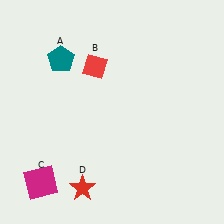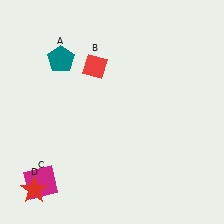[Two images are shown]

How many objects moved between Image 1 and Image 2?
1 object moved between the two images.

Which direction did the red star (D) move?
The red star (D) moved left.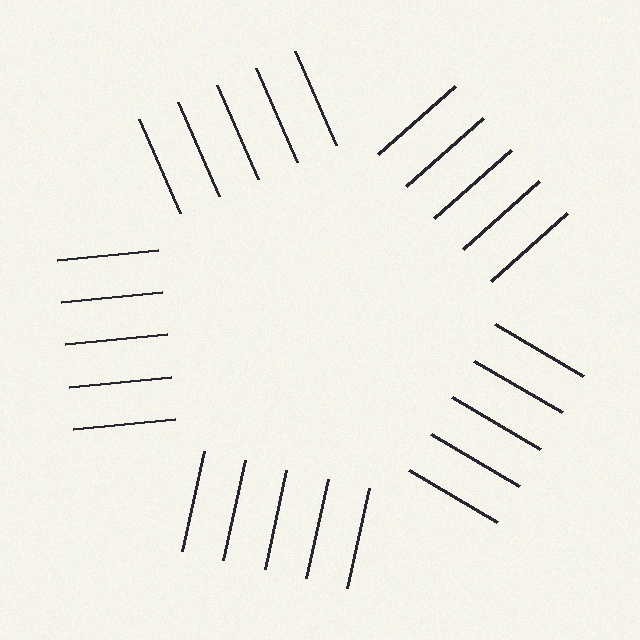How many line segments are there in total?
25 — 5 along each of the 5 edges.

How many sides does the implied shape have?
5 sides — the line-ends trace a pentagon.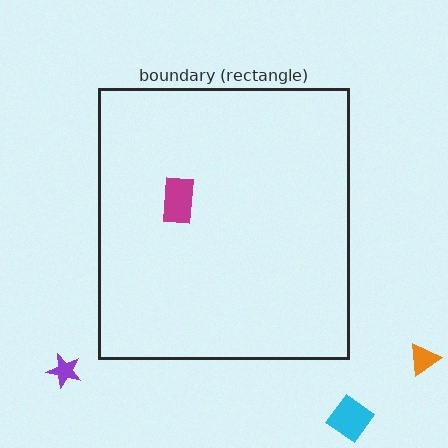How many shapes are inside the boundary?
1 inside, 3 outside.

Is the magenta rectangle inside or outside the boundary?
Inside.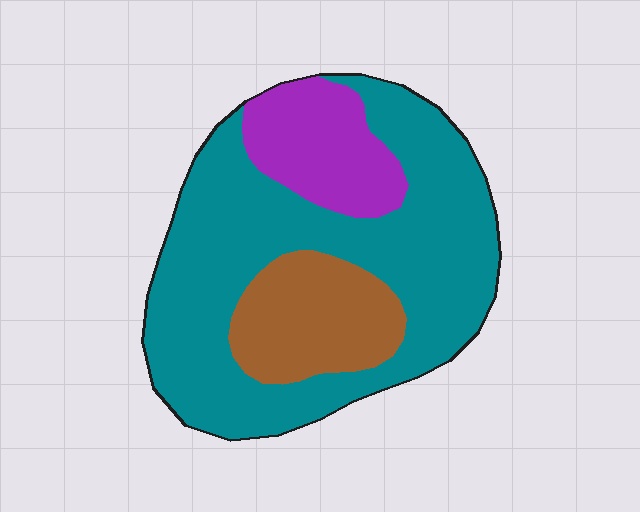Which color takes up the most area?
Teal, at roughly 65%.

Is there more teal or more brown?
Teal.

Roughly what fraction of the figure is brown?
Brown takes up about one sixth (1/6) of the figure.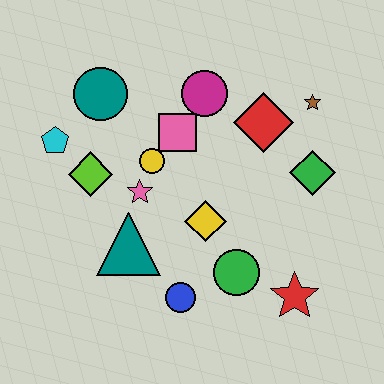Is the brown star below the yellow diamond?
No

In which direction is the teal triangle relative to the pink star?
The teal triangle is below the pink star.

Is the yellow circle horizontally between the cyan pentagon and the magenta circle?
Yes